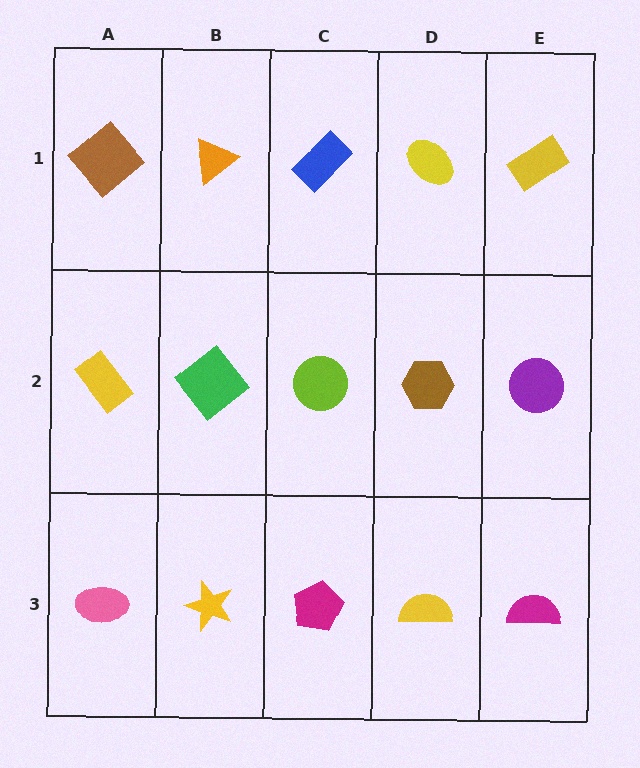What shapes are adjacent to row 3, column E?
A purple circle (row 2, column E), a yellow semicircle (row 3, column D).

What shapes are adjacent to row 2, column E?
A yellow rectangle (row 1, column E), a magenta semicircle (row 3, column E), a brown hexagon (row 2, column D).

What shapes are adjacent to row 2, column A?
A brown diamond (row 1, column A), a pink ellipse (row 3, column A), a green diamond (row 2, column B).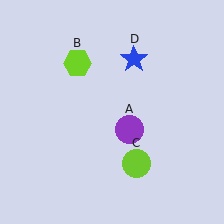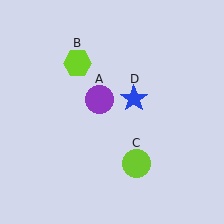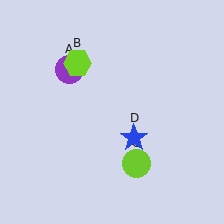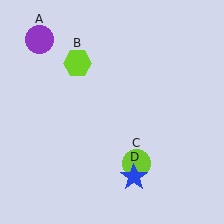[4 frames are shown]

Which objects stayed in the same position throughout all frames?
Lime hexagon (object B) and lime circle (object C) remained stationary.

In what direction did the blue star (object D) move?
The blue star (object D) moved down.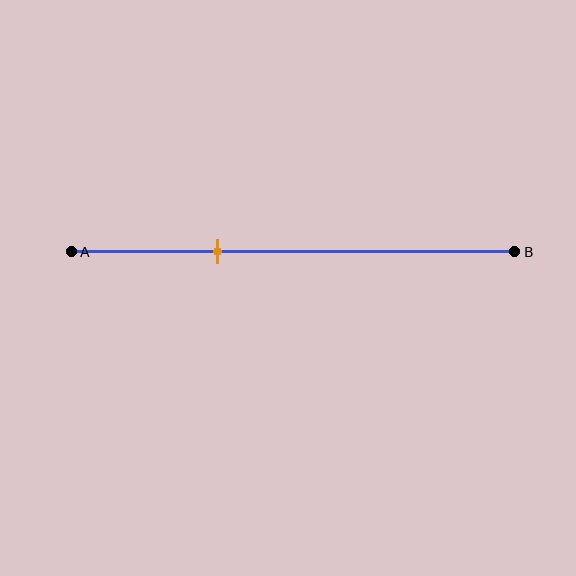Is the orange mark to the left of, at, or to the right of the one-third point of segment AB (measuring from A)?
The orange mark is approximately at the one-third point of segment AB.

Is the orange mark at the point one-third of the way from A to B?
Yes, the mark is approximately at the one-third point.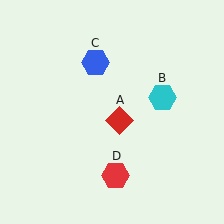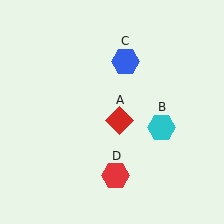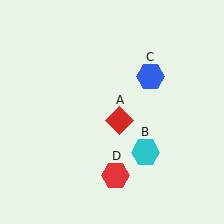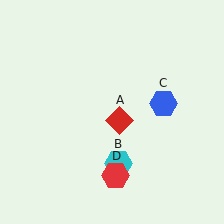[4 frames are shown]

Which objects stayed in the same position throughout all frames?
Red diamond (object A) and red hexagon (object D) remained stationary.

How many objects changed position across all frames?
2 objects changed position: cyan hexagon (object B), blue hexagon (object C).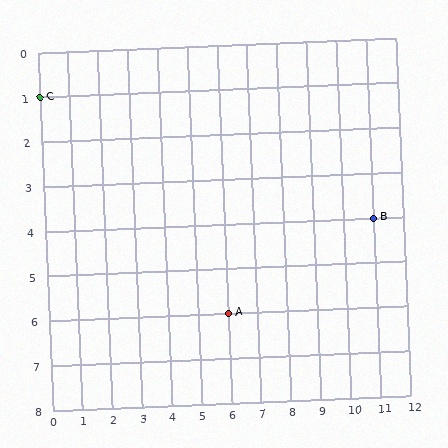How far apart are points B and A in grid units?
Points B and A are 5 columns and 2 rows apart (about 5.4 grid units diagonally).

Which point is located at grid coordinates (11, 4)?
Point B is at (11, 4).